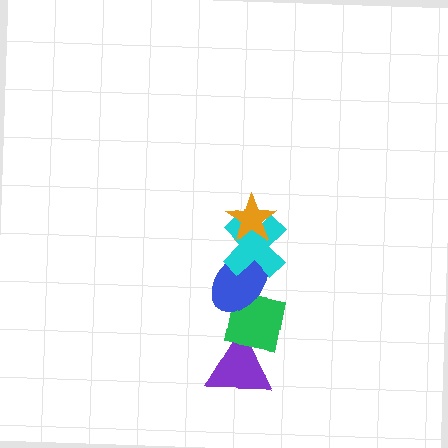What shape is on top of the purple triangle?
The green square is on top of the purple triangle.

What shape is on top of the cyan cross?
The orange star is on top of the cyan cross.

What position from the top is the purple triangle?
The purple triangle is 5th from the top.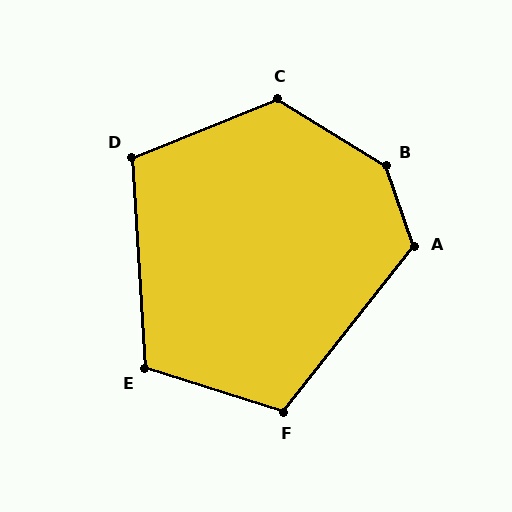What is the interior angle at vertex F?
Approximately 111 degrees (obtuse).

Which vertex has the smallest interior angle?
D, at approximately 109 degrees.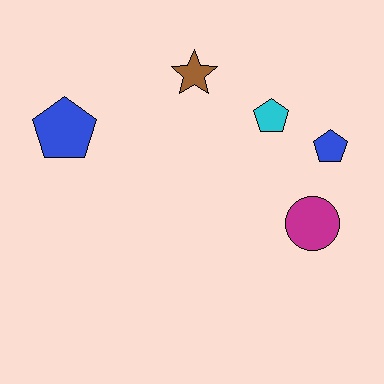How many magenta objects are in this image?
There is 1 magenta object.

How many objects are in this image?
There are 5 objects.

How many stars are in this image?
There is 1 star.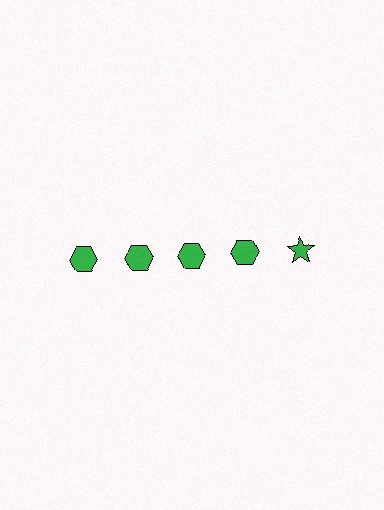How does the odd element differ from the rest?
It has a different shape: star instead of hexagon.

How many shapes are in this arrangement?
There are 5 shapes arranged in a grid pattern.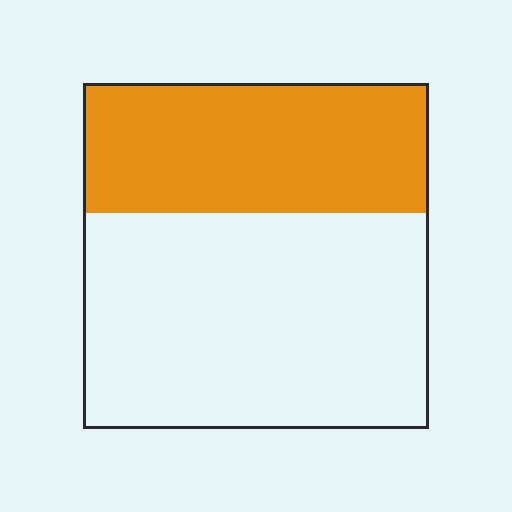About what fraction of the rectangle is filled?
About three eighths (3/8).